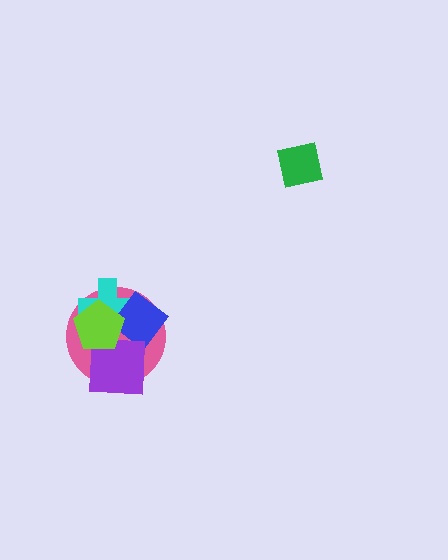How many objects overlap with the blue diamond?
3 objects overlap with the blue diamond.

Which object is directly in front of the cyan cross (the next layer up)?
The blue diamond is directly in front of the cyan cross.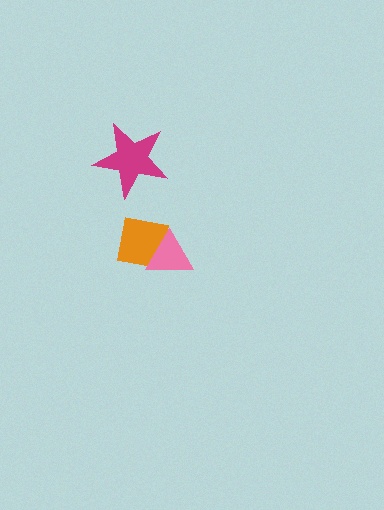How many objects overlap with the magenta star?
0 objects overlap with the magenta star.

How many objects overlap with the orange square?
1 object overlaps with the orange square.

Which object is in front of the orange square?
The pink triangle is in front of the orange square.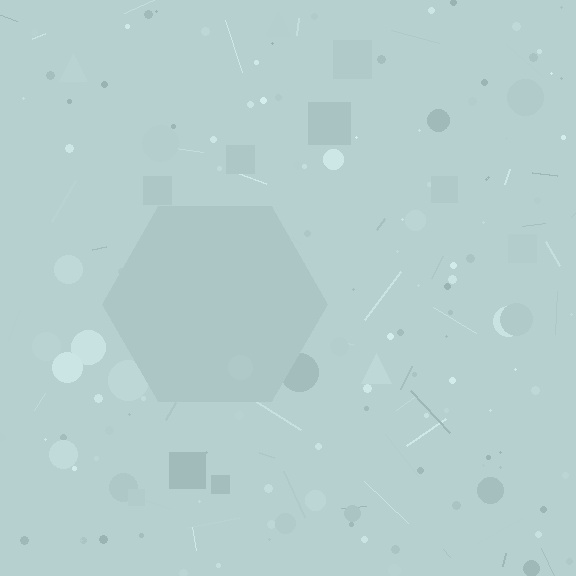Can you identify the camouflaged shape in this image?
The camouflaged shape is a hexagon.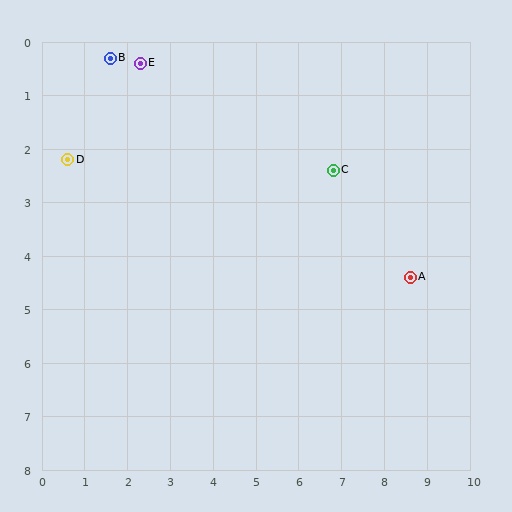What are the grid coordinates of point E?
Point E is at approximately (2.3, 0.4).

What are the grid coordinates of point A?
Point A is at approximately (8.6, 4.4).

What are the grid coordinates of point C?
Point C is at approximately (6.8, 2.4).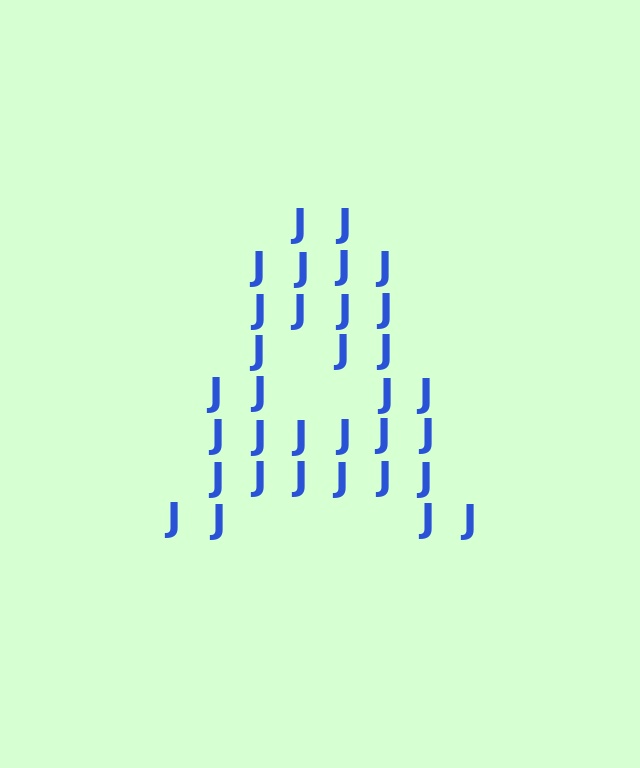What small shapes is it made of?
It is made of small letter J's.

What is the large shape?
The large shape is the letter A.